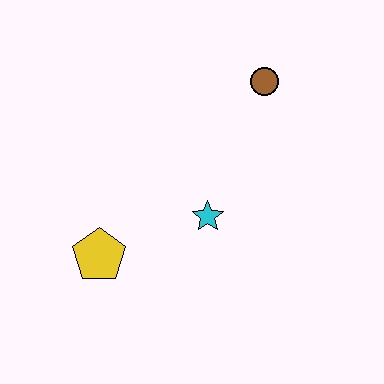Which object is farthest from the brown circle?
The yellow pentagon is farthest from the brown circle.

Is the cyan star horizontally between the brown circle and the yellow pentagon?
Yes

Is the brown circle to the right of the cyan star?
Yes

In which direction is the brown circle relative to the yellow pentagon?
The brown circle is above the yellow pentagon.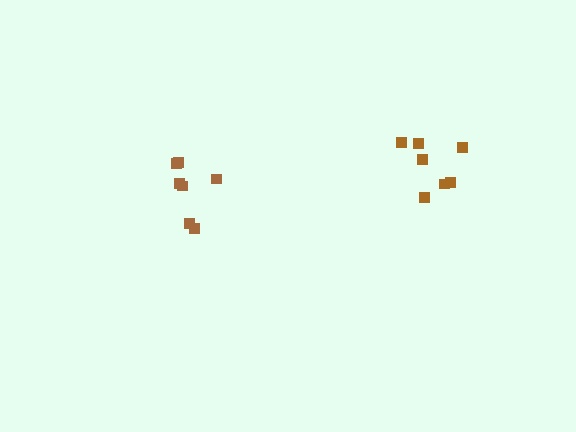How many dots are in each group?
Group 1: 7 dots, Group 2: 7 dots (14 total).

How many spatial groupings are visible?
There are 2 spatial groupings.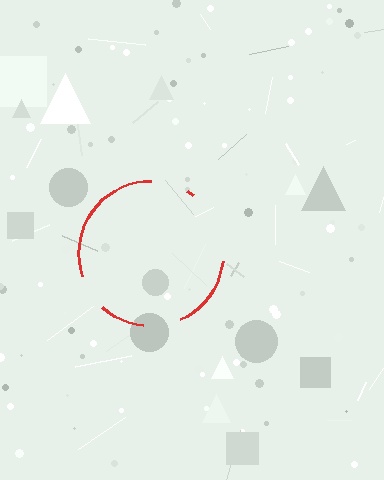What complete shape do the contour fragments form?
The contour fragments form a circle.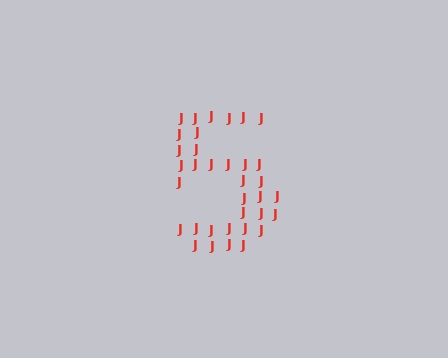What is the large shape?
The large shape is the digit 5.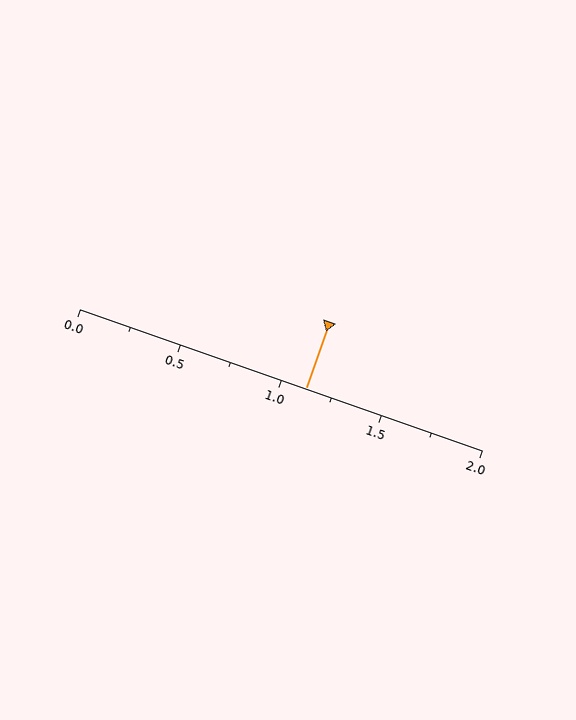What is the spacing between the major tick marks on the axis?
The major ticks are spaced 0.5 apart.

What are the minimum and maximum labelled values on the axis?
The axis runs from 0.0 to 2.0.